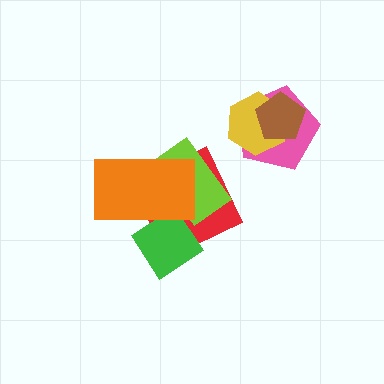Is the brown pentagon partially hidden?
No, no other shape covers it.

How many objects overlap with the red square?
3 objects overlap with the red square.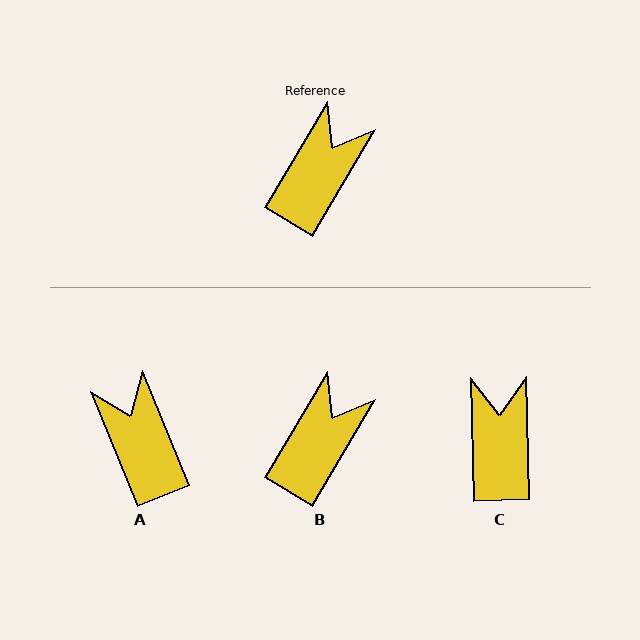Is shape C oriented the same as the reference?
No, it is off by about 32 degrees.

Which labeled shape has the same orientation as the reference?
B.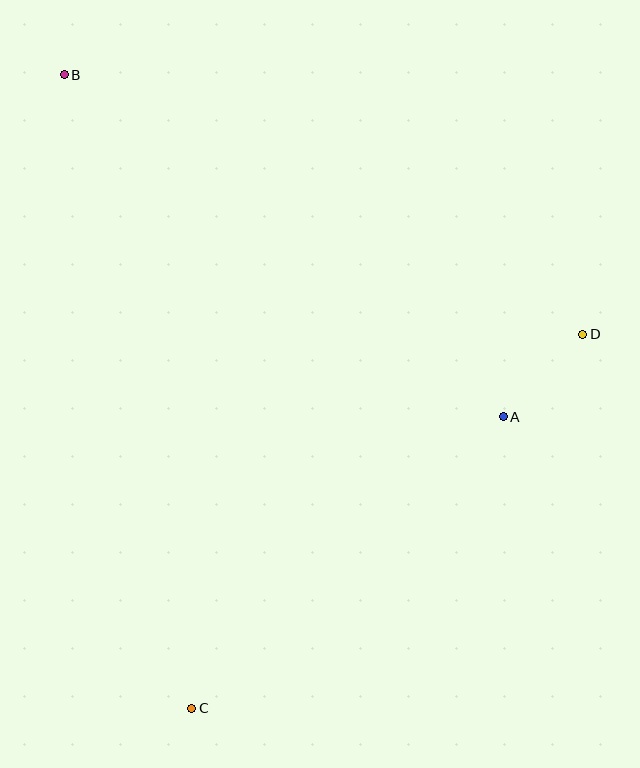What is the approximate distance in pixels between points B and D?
The distance between B and D is approximately 580 pixels.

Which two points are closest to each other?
Points A and D are closest to each other.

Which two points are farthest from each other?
Points B and C are farthest from each other.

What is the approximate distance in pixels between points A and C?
The distance between A and C is approximately 427 pixels.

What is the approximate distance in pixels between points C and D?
The distance between C and D is approximately 541 pixels.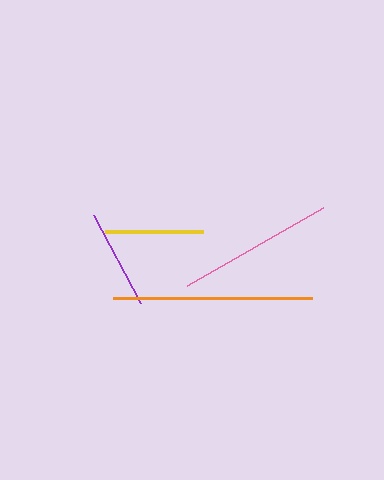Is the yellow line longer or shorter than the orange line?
The orange line is longer than the yellow line.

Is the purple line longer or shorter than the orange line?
The orange line is longer than the purple line.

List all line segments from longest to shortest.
From longest to shortest: orange, pink, purple, yellow.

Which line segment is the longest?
The orange line is the longest at approximately 198 pixels.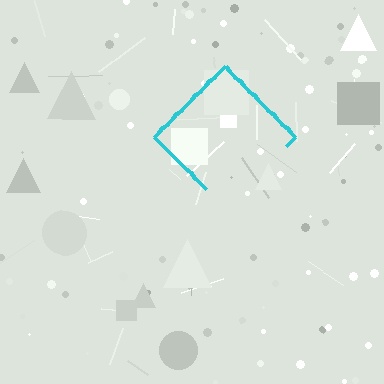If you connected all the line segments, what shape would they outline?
They would outline a diamond.